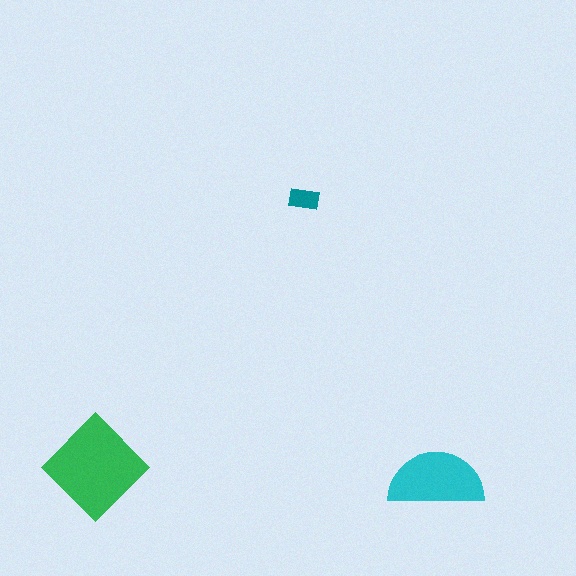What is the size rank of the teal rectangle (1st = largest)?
3rd.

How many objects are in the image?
There are 3 objects in the image.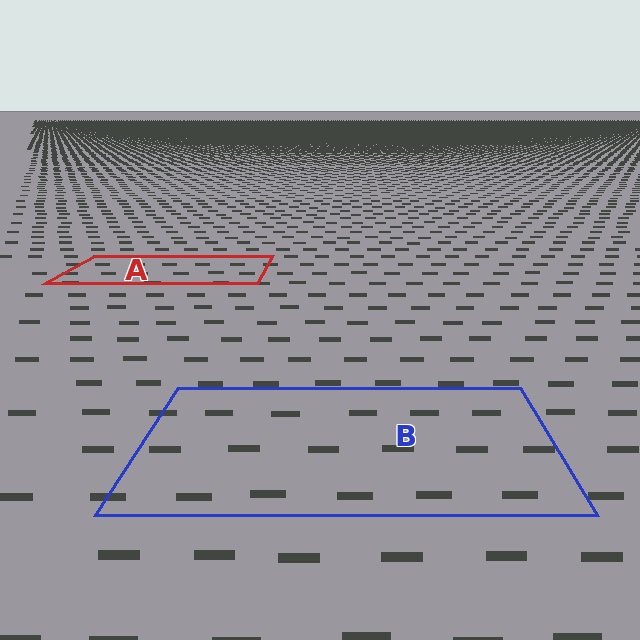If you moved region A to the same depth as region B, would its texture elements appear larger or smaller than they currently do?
They would appear larger. At a closer depth, the same texture elements are projected at a bigger on-screen size.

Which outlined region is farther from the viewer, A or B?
Region A is farther from the viewer — the texture elements inside it appear smaller and more densely packed.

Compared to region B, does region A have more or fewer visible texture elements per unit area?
Region A has more texture elements per unit area — they are packed more densely because it is farther away.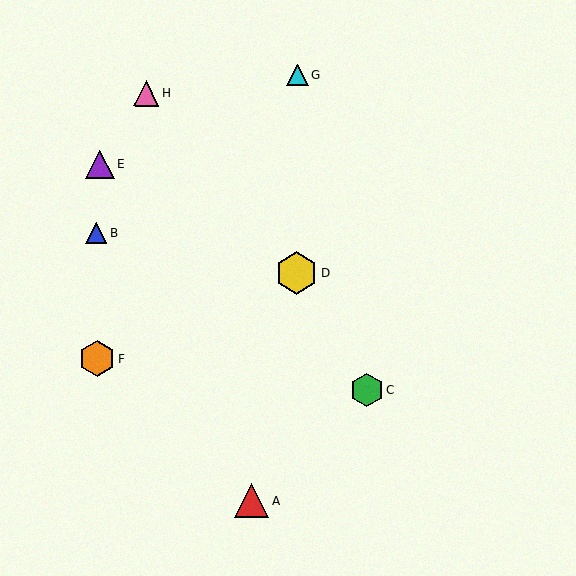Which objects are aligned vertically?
Objects D, G are aligned vertically.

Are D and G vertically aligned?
Yes, both are at x≈297.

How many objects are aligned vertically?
2 objects (D, G) are aligned vertically.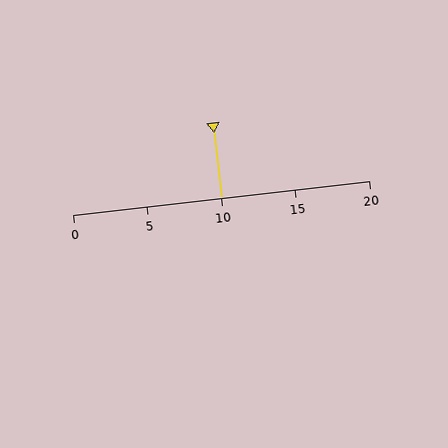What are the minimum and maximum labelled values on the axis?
The axis runs from 0 to 20.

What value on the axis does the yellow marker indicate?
The marker indicates approximately 10.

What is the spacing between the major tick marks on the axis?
The major ticks are spaced 5 apart.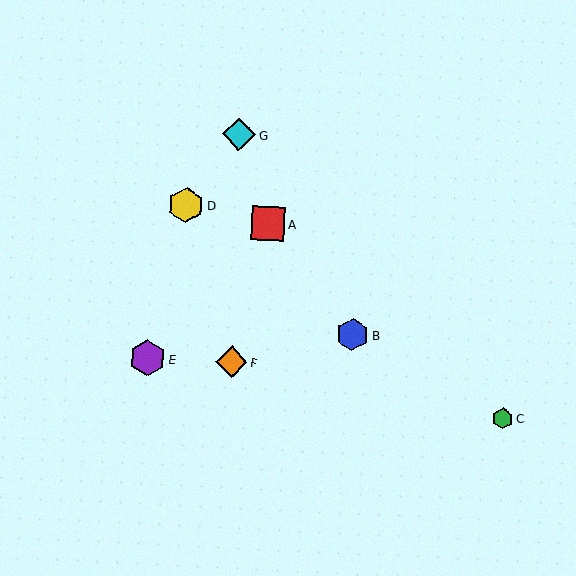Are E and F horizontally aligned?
Yes, both are at y≈358.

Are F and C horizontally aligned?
No, F is at y≈362 and C is at y≈418.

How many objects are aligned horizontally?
2 objects (E, F) are aligned horizontally.